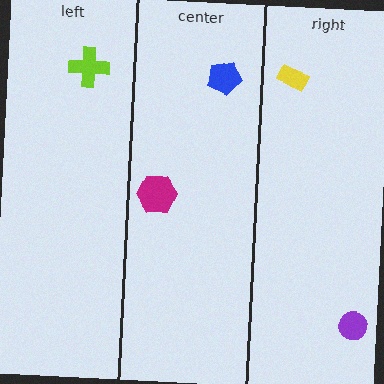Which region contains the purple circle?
The right region.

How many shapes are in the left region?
1.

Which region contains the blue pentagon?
The center region.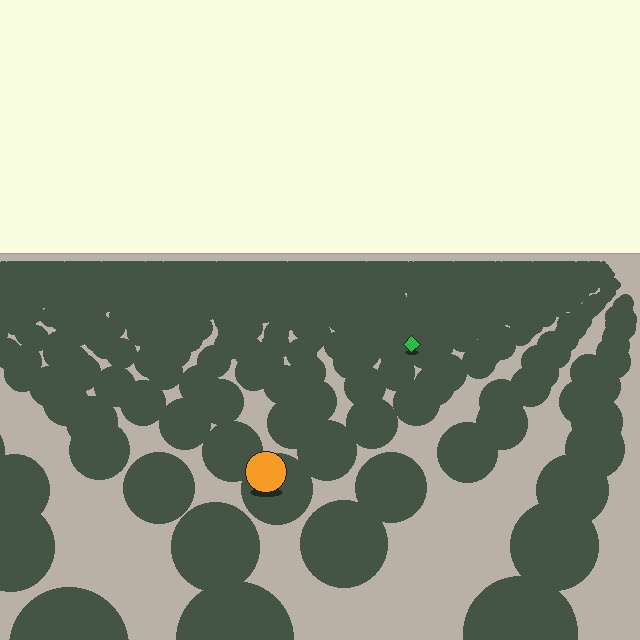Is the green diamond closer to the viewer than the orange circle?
No. The orange circle is closer — you can tell from the texture gradient: the ground texture is coarser near it.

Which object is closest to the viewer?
The orange circle is closest. The texture marks near it are larger and more spread out.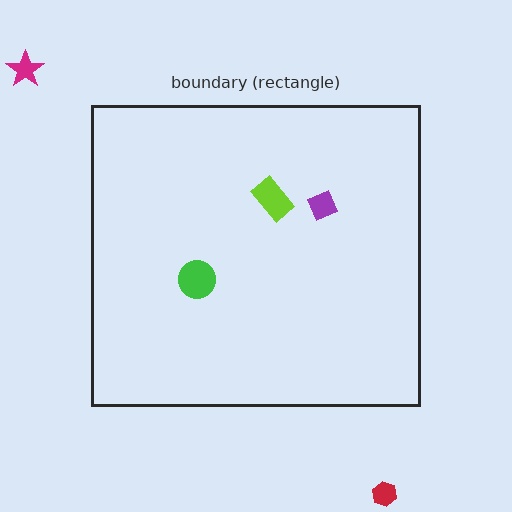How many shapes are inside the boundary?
3 inside, 2 outside.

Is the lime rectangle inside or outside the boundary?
Inside.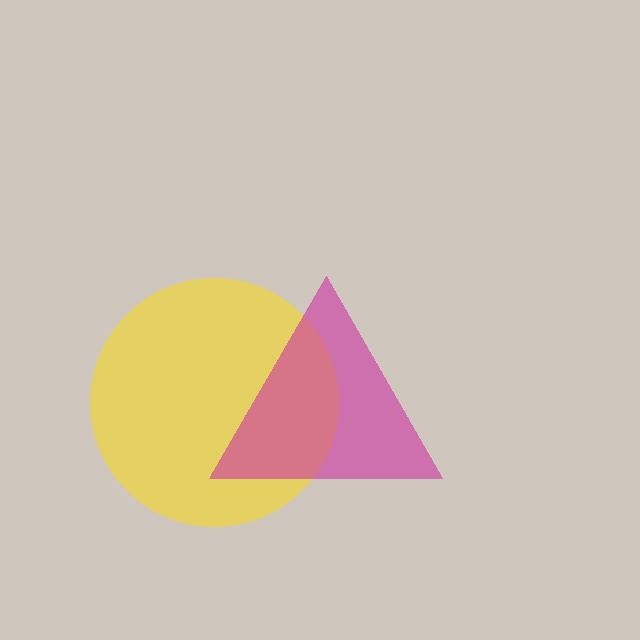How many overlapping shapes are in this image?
There are 2 overlapping shapes in the image.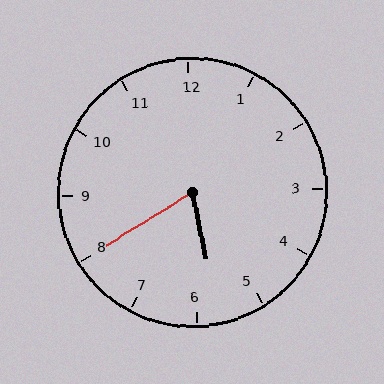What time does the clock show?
5:40.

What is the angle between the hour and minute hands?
Approximately 70 degrees.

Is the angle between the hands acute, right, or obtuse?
It is acute.